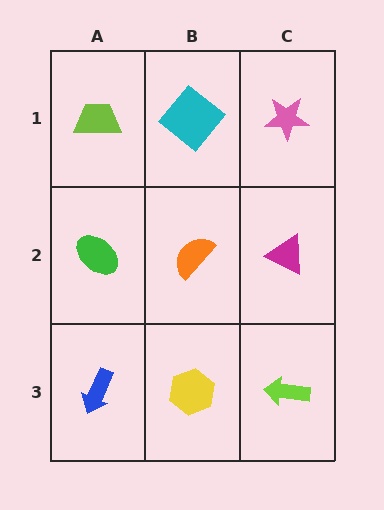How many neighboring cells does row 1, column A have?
2.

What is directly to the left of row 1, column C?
A cyan diamond.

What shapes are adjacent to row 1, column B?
An orange semicircle (row 2, column B), a lime trapezoid (row 1, column A), a pink star (row 1, column C).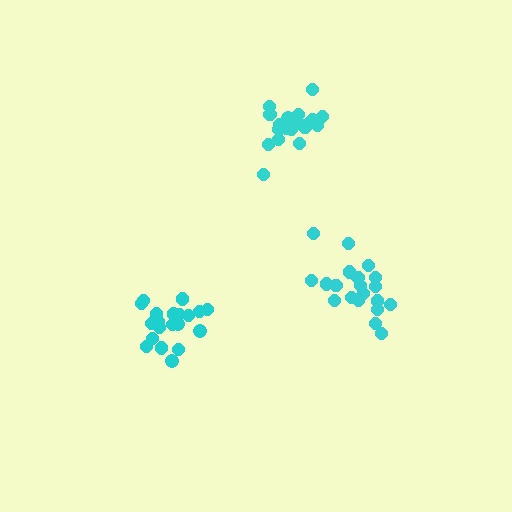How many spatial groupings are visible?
There are 3 spatial groupings.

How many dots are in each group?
Group 1: 20 dots, Group 2: 20 dots, Group 3: 19 dots (59 total).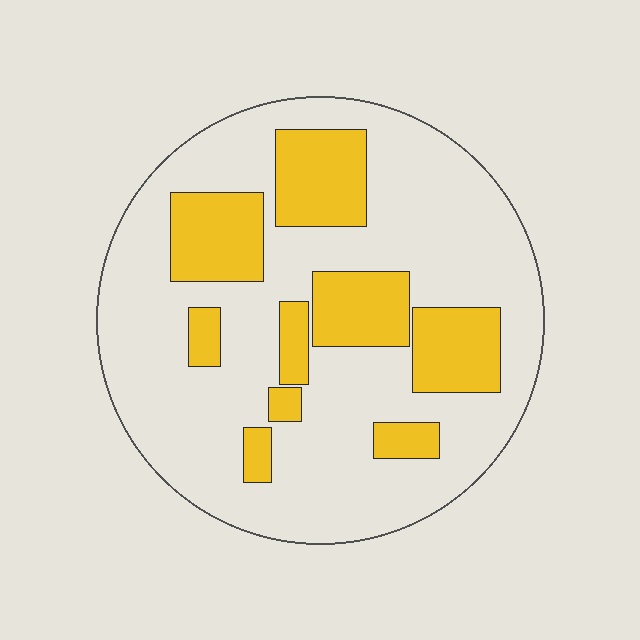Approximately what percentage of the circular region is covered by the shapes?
Approximately 25%.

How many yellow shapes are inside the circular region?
9.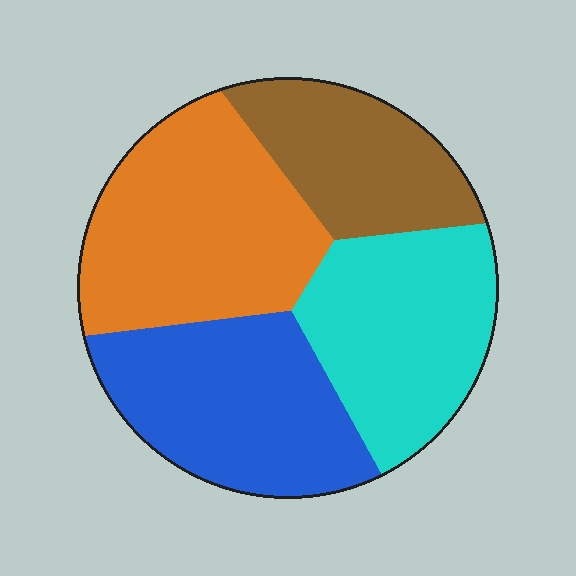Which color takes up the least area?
Brown, at roughly 20%.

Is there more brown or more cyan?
Cyan.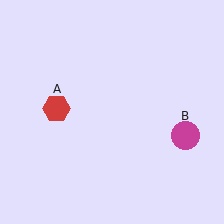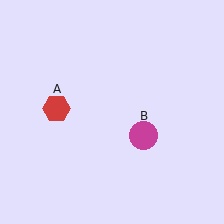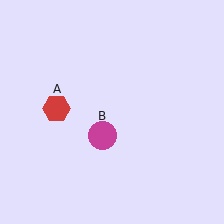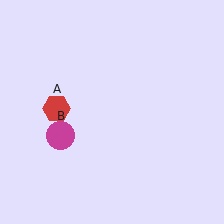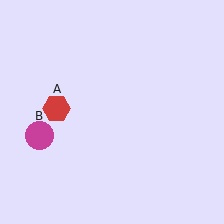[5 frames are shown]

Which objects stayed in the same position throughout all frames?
Red hexagon (object A) remained stationary.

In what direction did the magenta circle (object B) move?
The magenta circle (object B) moved left.